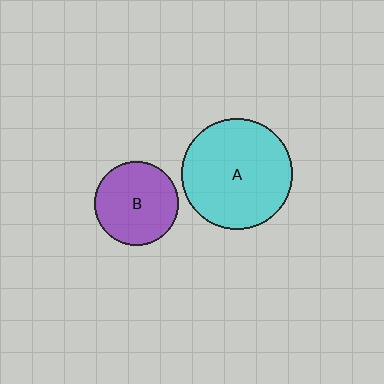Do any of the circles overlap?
No, none of the circles overlap.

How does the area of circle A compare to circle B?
Approximately 1.7 times.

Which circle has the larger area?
Circle A (cyan).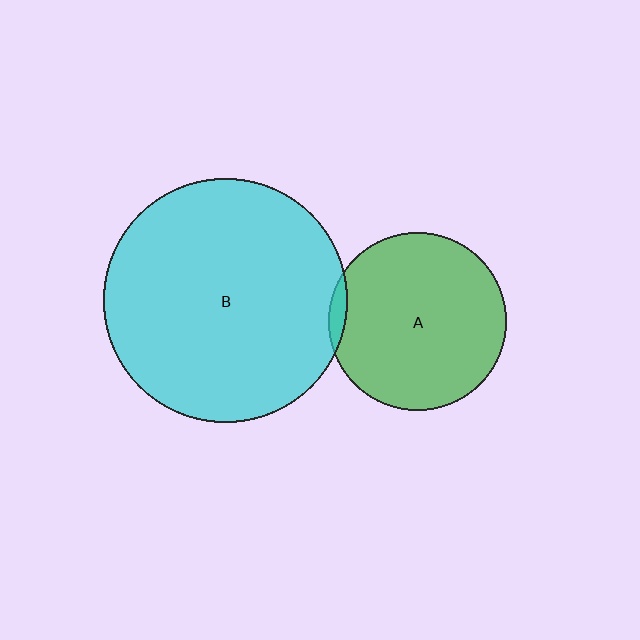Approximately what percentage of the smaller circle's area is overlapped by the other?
Approximately 5%.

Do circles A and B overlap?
Yes.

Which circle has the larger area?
Circle B (cyan).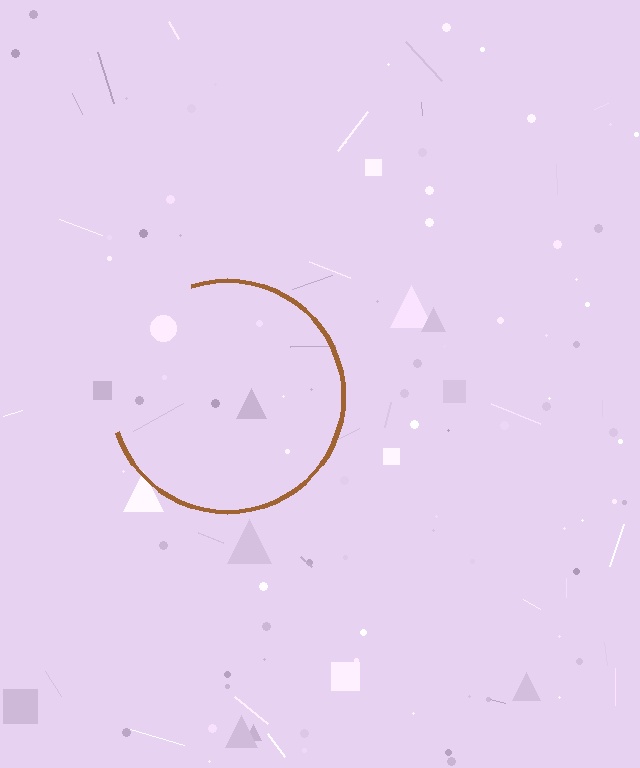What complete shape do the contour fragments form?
The contour fragments form a circle.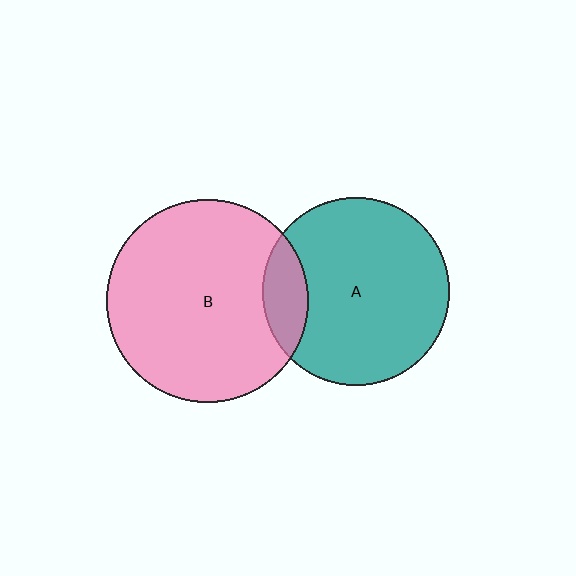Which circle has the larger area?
Circle B (pink).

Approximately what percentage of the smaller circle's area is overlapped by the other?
Approximately 15%.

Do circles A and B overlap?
Yes.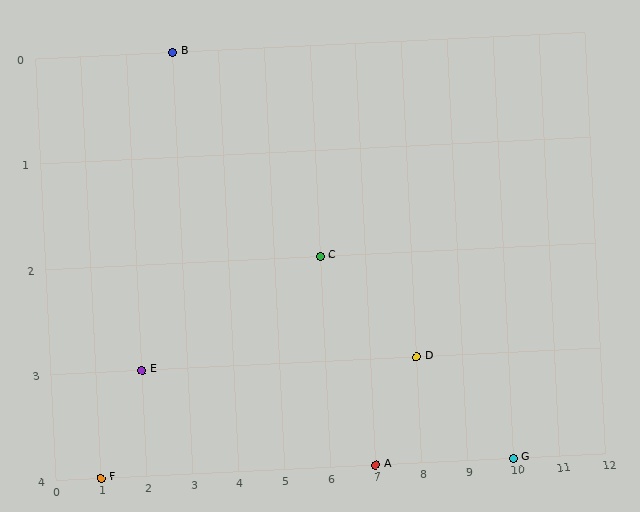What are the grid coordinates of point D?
Point D is at grid coordinates (8, 3).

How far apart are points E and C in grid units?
Points E and C are 4 columns and 1 row apart (about 4.1 grid units diagonally).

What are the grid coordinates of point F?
Point F is at grid coordinates (1, 4).